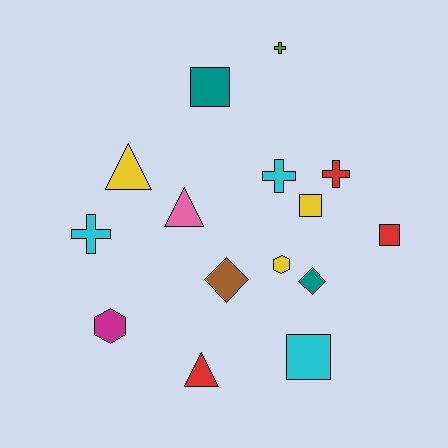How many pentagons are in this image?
There are no pentagons.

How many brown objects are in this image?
There is 1 brown object.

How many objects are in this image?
There are 15 objects.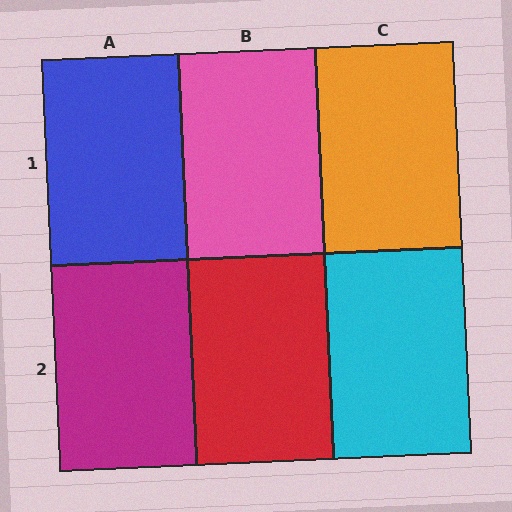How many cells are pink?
1 cell is pink.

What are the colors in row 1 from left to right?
Blue, pink, orange.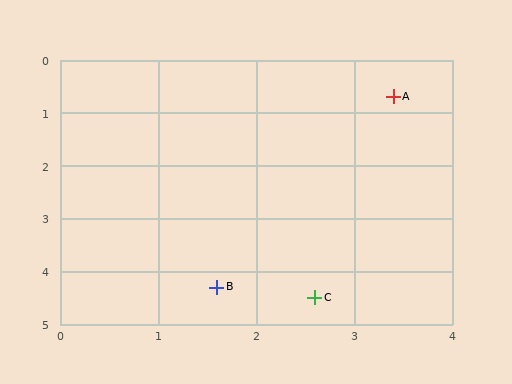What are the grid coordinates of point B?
Point B is at approximately (1.6, 4.3).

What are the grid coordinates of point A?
Point A is at approximately (3.4, 0.7).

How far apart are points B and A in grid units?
Points B and A are about 4.0 grid units apart.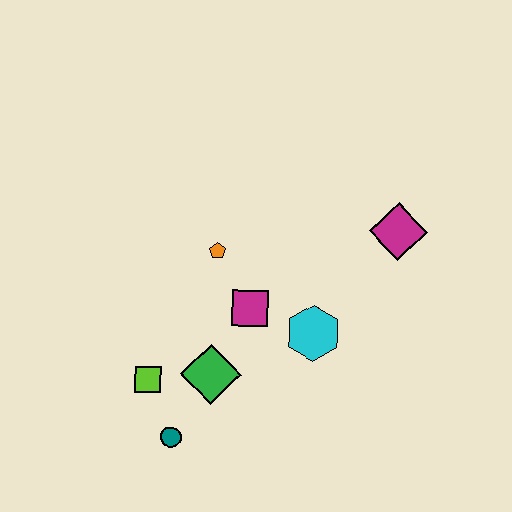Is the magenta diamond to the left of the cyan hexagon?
No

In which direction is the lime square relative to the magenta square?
The lime square is to the left of the magenta square.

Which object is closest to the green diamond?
The lime square is closest to the green diamond.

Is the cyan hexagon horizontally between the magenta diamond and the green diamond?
Yes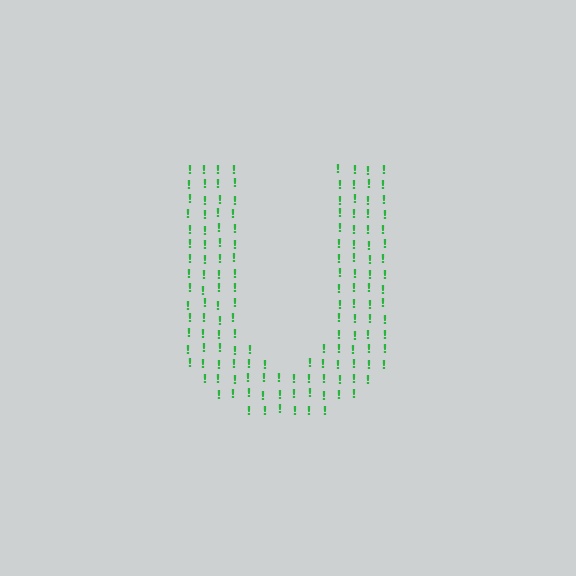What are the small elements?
The small elements are exclamation marks.